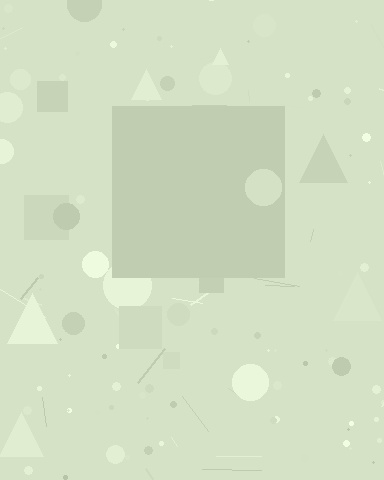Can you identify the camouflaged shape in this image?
The camouflaged shape is a square.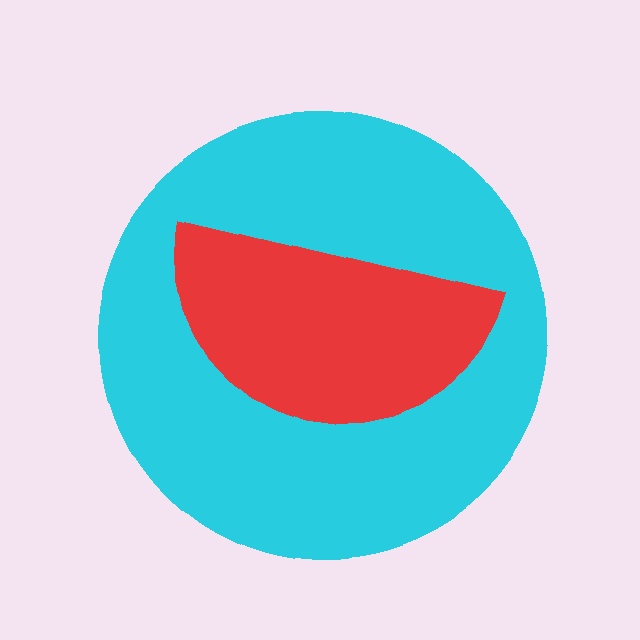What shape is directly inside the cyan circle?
The red semicircle.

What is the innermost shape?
The red semicircle.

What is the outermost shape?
The cyan circle.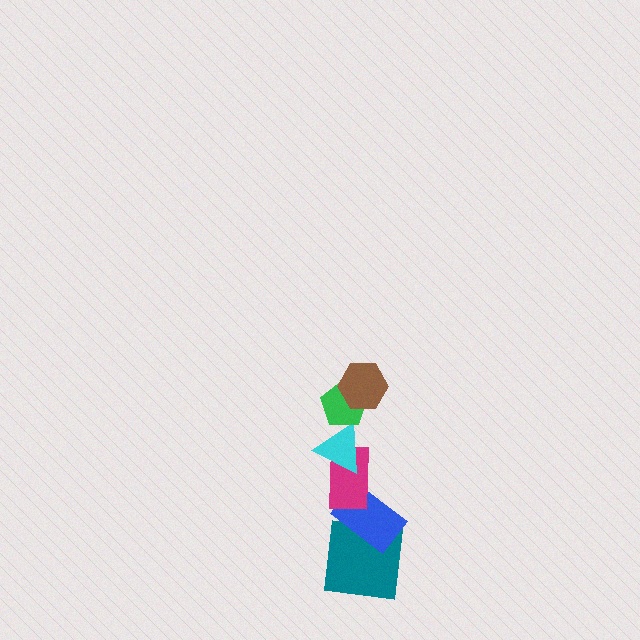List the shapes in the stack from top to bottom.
From top to bottom: the brown hexagon, the green pentagon, the cyan triangle, the magenta rectangle, the blue rectangle, the teal square.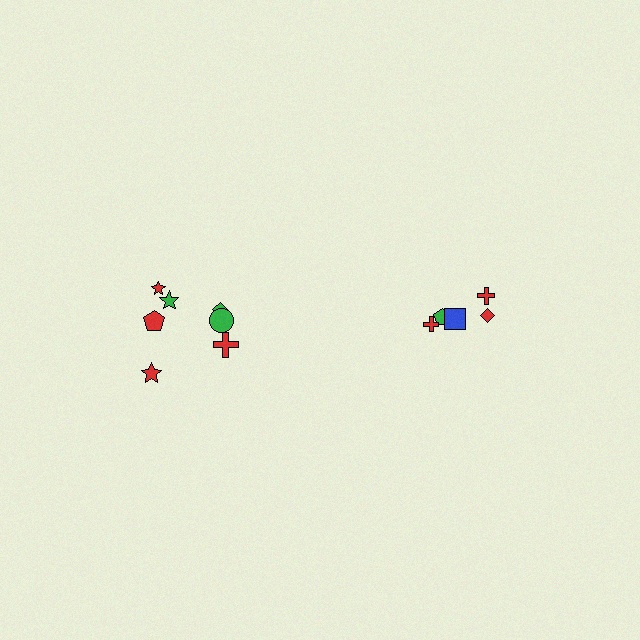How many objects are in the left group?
There are 7 objects.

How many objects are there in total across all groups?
There are 12 objects.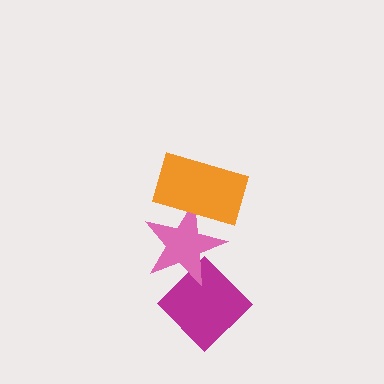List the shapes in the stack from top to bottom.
From top to bottom: the orange rectangle, the pink star, the magenta diamond.